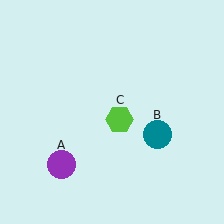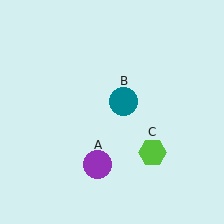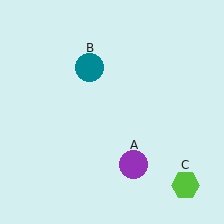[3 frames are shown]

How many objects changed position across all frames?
3 objects changed position: purple circle (object A), teal circle (object B), lime hexagon (object C).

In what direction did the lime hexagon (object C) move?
The lime hexagon (object C) moved down and to the right.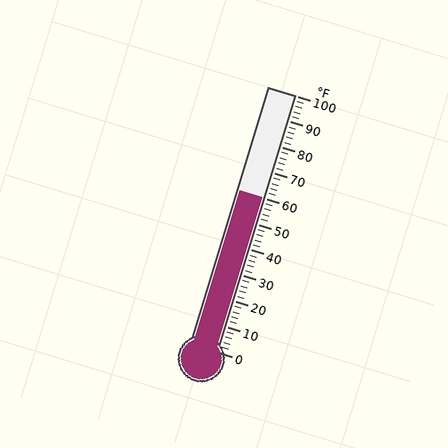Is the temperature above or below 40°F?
The temperature is above 40°F.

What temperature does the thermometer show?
The thermometer shows approximately 60°F.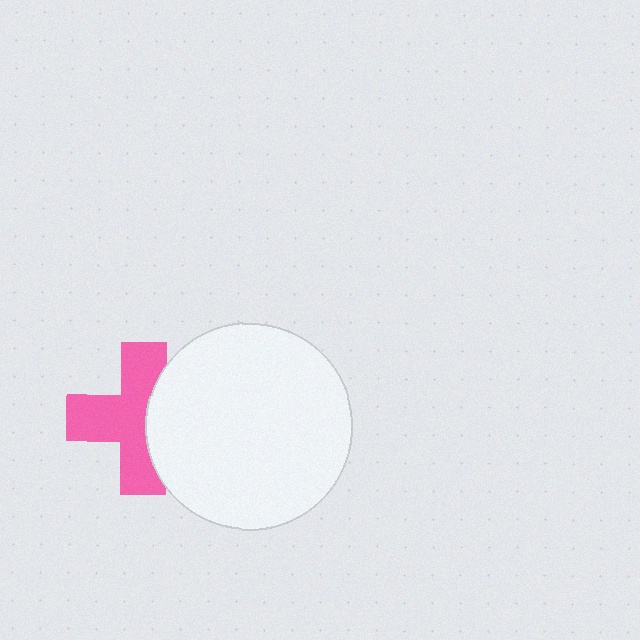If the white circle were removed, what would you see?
You would see the complete pink cross.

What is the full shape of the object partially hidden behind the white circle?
The partially hidden object is a pink cross.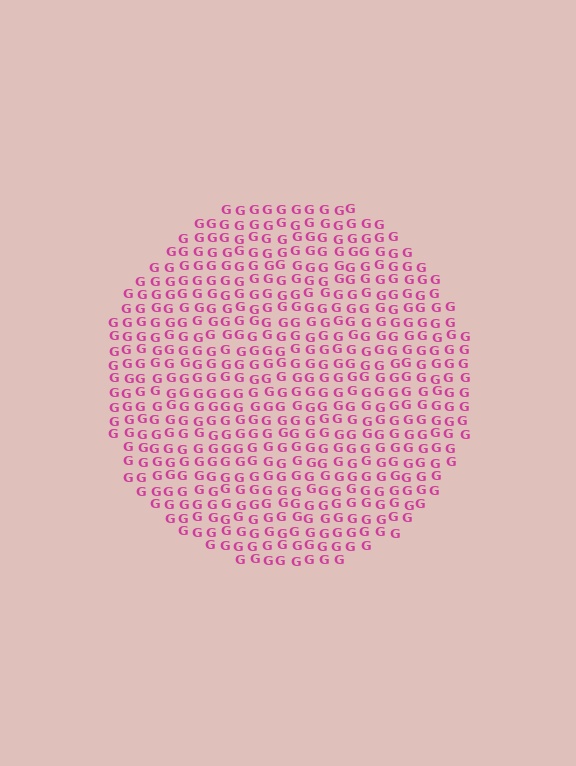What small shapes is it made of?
It is made of small letter G's.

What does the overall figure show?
The overall figure shows a circle.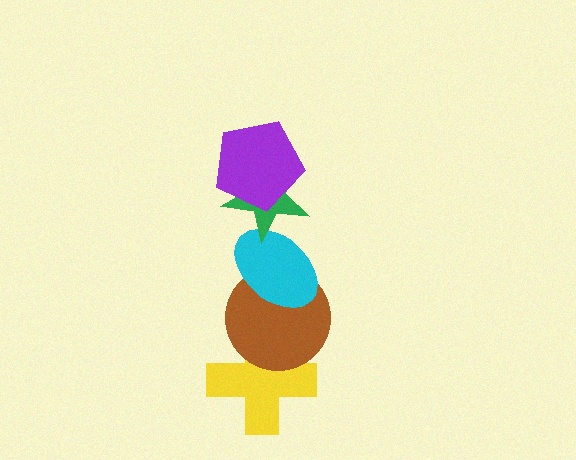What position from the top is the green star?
The green star is 2nd from the top.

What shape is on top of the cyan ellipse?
The green star is on top of the cyan ellipse.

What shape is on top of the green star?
The purple pentagon is on top of the green star.